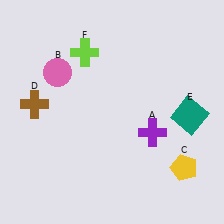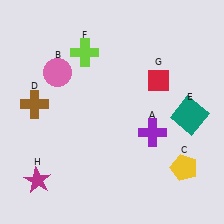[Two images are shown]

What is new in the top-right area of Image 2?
A red diamond (G) was added in the top-right area of Image 2.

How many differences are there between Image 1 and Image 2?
There are 2 differences between the two images.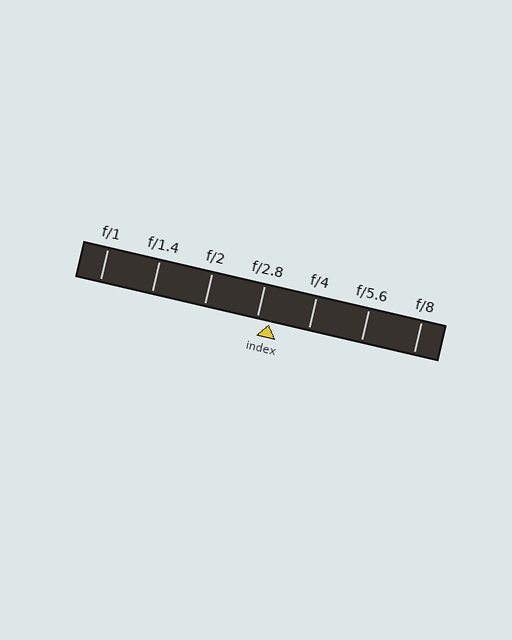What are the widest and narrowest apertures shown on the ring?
The widest aperture shown is f/1 and the narrowest is f/8.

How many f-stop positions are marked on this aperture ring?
There are 7 f-stop positions marked.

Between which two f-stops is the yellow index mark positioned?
The index mark is between f/2.8 and f/4.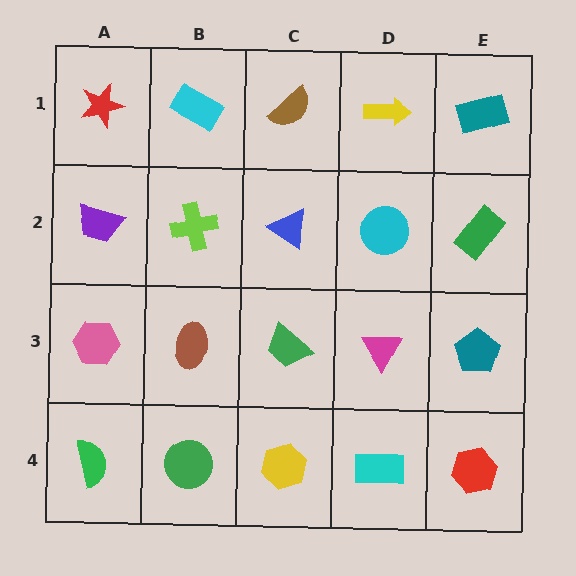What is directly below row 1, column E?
A green rectangle.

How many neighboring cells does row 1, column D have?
3.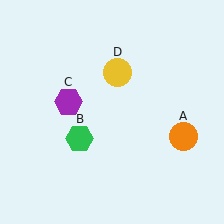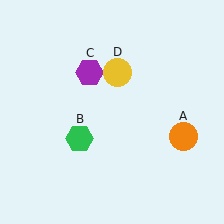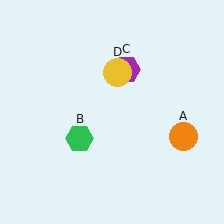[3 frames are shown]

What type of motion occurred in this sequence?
The purple hexagon (object C) rotated clockwise around the center of the scene.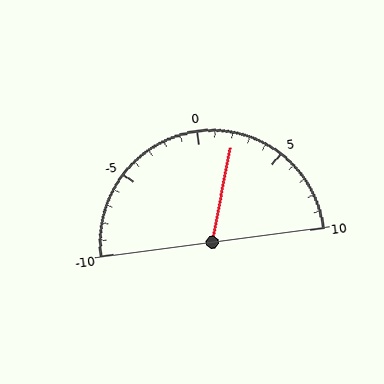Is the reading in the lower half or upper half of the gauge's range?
The reading is in the upper half of the range (-10 to 10).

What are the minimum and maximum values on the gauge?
The gauge ranges from -10 to 10.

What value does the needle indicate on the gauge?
The needle indicates approximately 2.